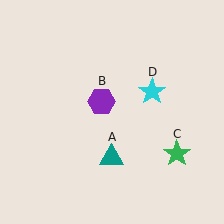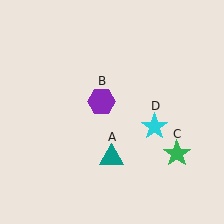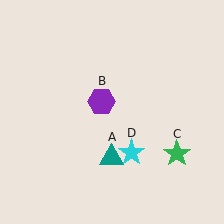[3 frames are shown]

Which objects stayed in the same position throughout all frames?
Teal triangle (object A) and purple hexagon (object B) and green star (object C) remained stationary.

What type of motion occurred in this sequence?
The cyan star (object D) rotated clockwise around the center of the scene.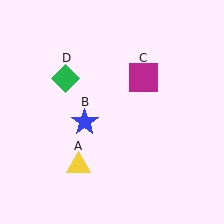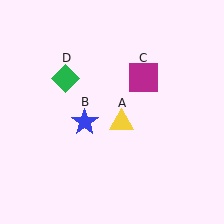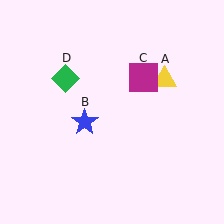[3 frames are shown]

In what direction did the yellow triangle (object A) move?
The yellow triangle (object A) moved up and to the right.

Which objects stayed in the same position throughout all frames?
Blue star (object B) and magenta square (object C) and green diamond (object D) remained stationary.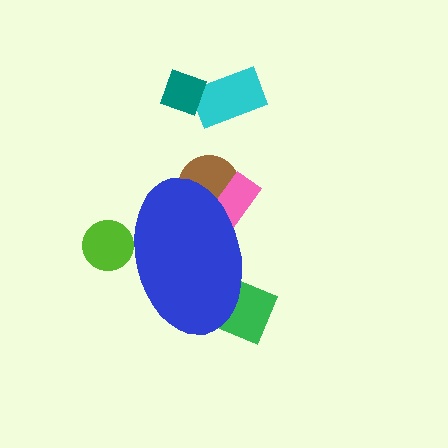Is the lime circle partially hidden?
Yes, the lime circle is partially hidden behind the blue ellipse.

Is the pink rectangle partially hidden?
Yes, the pink rectangle is partially hidden behind the blue ellipse.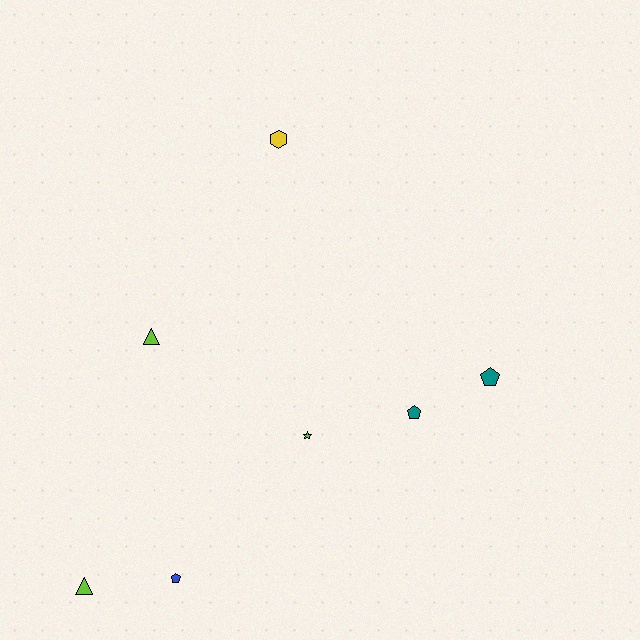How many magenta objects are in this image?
There are no magenta objects.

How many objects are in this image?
There are 7 objects.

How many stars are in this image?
There is 1 star.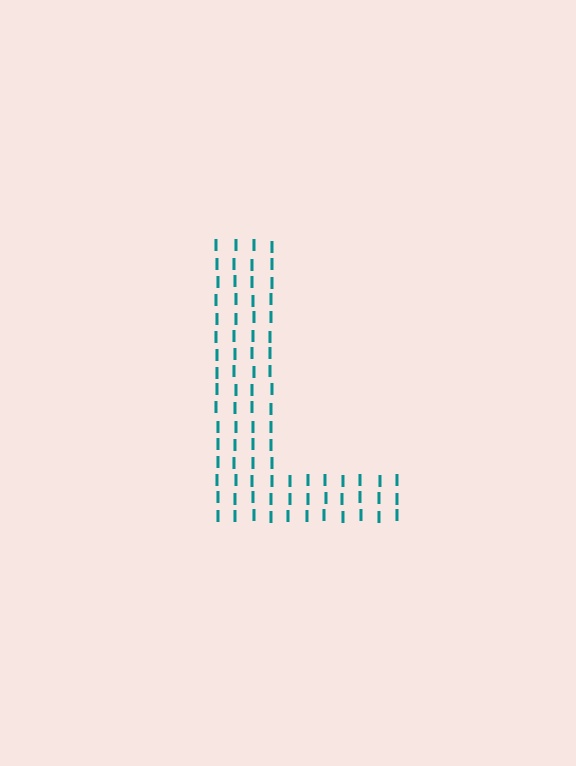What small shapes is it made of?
It is made of small letter I's.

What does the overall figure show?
The overall figure shows the letter L.